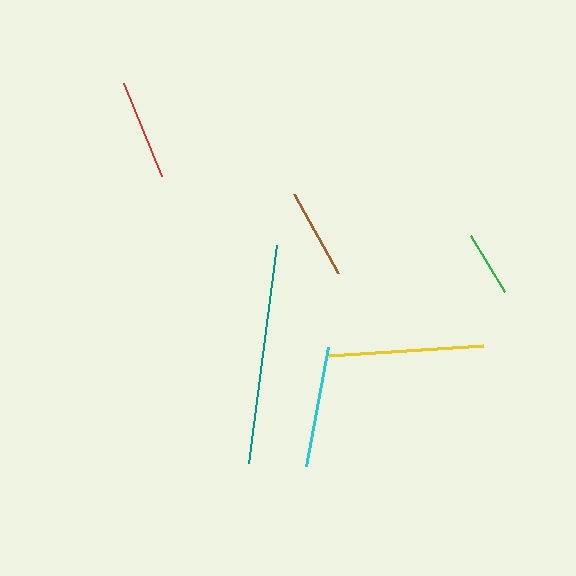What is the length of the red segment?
The red segment is approximately 100 pixels long.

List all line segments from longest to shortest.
From longest to shortest: teal, yellow, cyan, red, brown, green.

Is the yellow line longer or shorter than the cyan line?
The yellow line is longer than the cyan line.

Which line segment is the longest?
The teal line is the longest at approximately 221 pixels.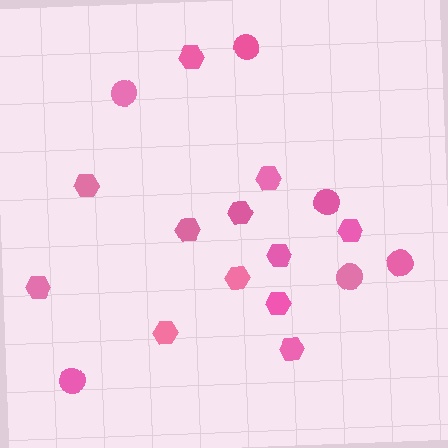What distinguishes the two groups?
There are 2 groups: one group of circles (6) and one group of hexagons (12).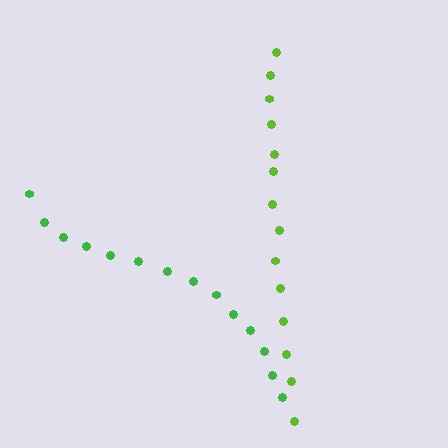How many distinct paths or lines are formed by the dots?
There are 2 distinct paths.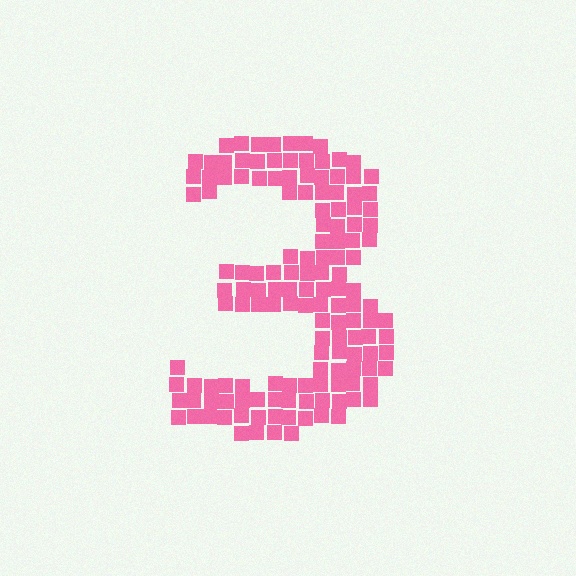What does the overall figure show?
The overall figure shows the digit 3.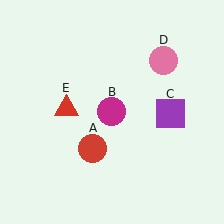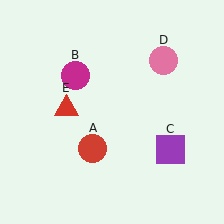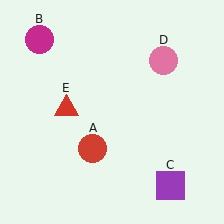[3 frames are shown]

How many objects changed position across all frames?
2 objects changed position: magenta circle (object B), purple square (object C).